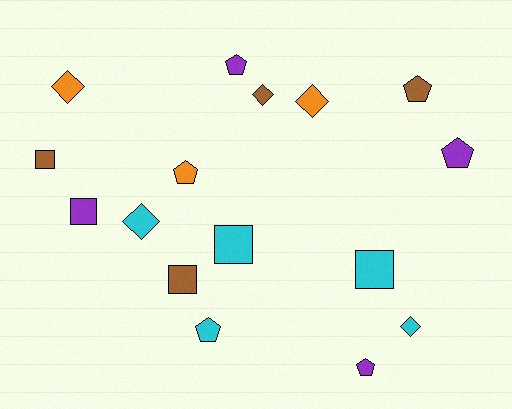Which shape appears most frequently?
Pentagon, with 6 objects.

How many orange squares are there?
There are no orange squares.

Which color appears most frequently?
Cyan, with 5 objects.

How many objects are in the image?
There are 16 objects.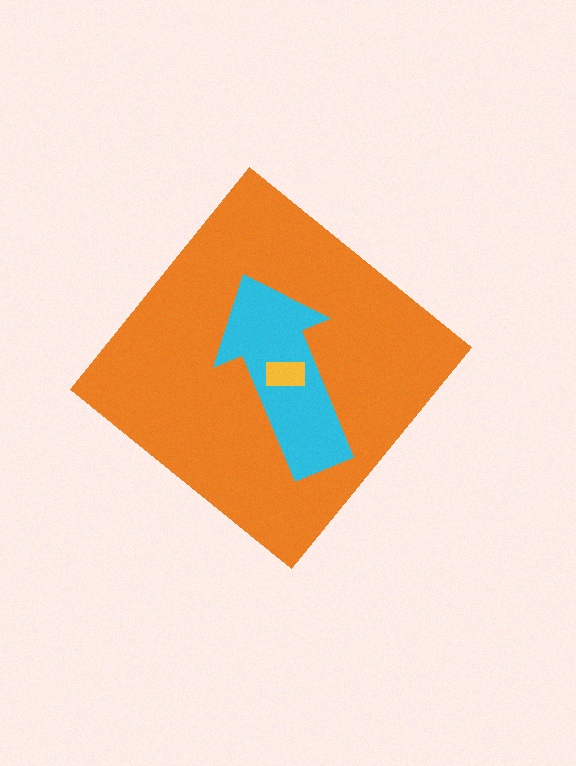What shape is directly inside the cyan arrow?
The yellow rectangle.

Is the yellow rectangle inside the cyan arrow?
Yes.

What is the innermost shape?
The yellow rectangle.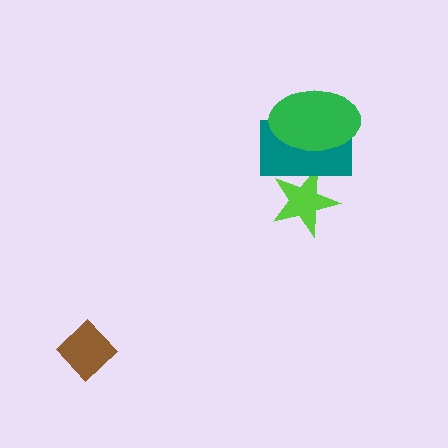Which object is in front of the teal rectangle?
The green ellipse is in front of the teal rectangle.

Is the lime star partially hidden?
Yes, it is partially covered by another shape.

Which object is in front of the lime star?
The teal rectangle is in front of the lime star.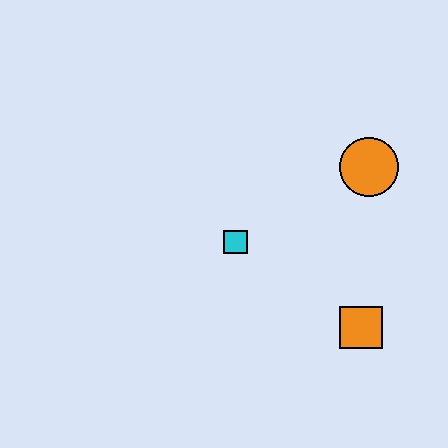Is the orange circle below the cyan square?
No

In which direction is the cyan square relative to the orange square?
The cyan square is to the left of the orange square.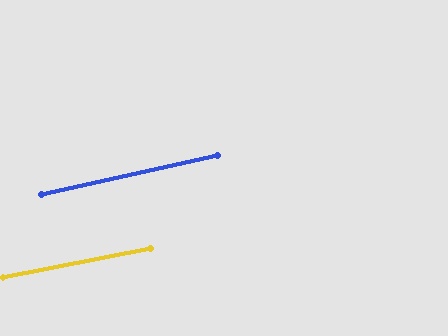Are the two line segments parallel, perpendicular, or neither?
Parallel — their directions differ by only 1.0°.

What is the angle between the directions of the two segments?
Approximately 1 degree.